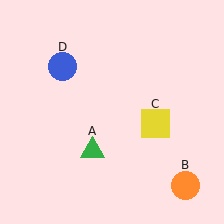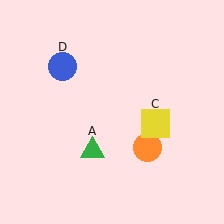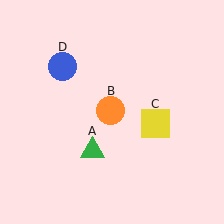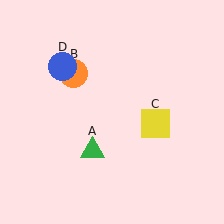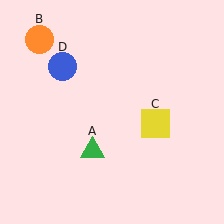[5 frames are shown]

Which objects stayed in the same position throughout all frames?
Green triangle (object A) and yellow square (object C) and blue circle (object D) remained stationary.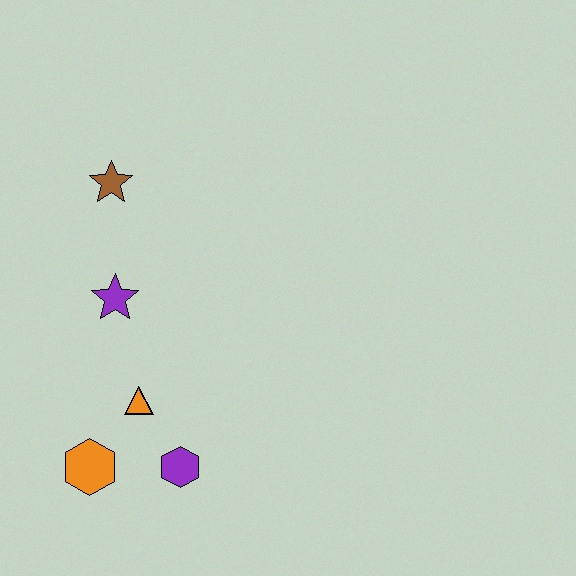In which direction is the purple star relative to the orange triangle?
The purple star is above the orange triangle.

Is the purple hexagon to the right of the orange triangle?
Yes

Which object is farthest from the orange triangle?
The brown star is farthest from the orange triangle.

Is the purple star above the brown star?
No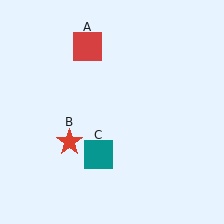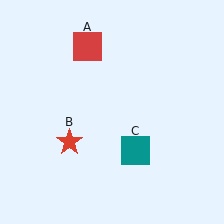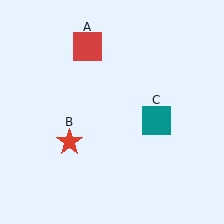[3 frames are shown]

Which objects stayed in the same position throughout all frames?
Red square (object A) and red star (object B) remained stationary.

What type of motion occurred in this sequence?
The teal square (object C) rotated counterclockwise around the center of the scene.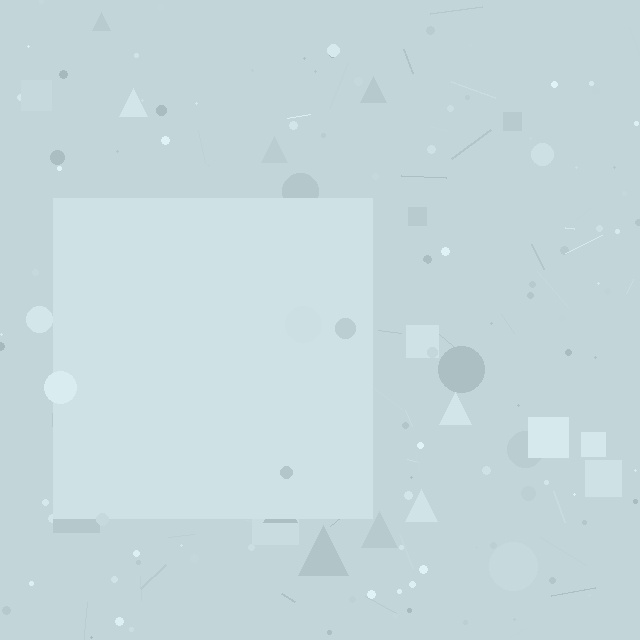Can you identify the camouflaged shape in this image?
The camouflaged shape is a square.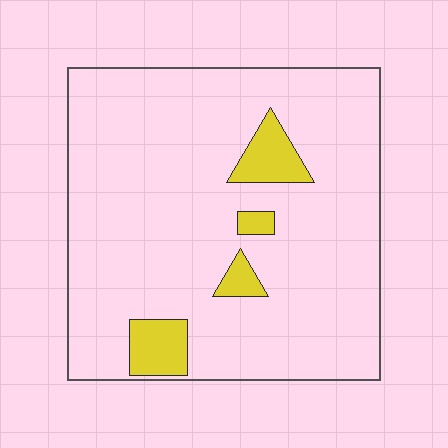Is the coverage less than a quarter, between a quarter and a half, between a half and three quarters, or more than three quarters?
Less than a quarter.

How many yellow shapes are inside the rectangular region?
4.